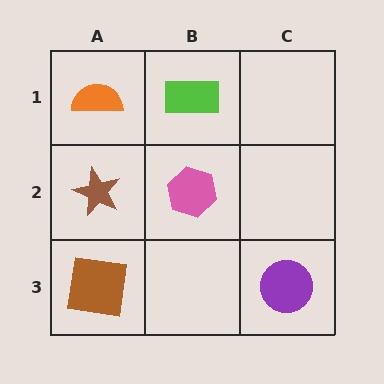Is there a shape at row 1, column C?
No, that cell is empty.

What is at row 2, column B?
A pink hexagon.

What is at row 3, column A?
A brown square.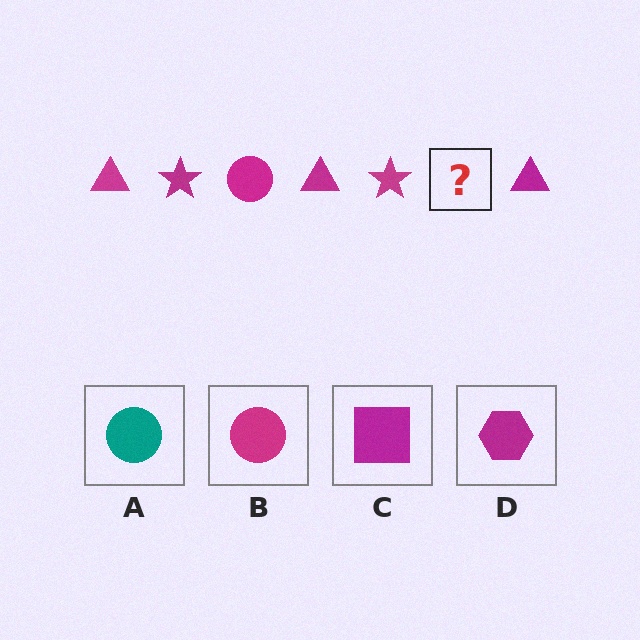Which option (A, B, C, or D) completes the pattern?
B.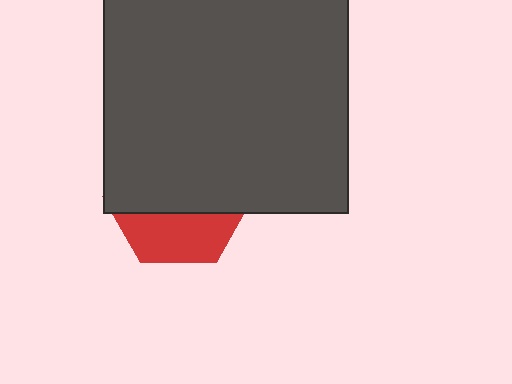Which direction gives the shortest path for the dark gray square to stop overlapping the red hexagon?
Moving up gives the shortest separation.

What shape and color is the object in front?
The object in front is a dark gray square.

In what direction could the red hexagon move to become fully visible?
The red hexagon could move down. That would shift it out from behind the dark gray square entirely.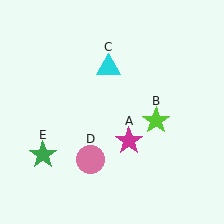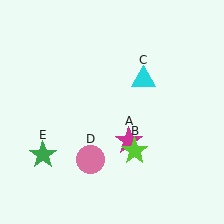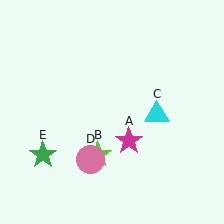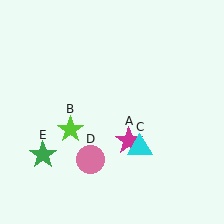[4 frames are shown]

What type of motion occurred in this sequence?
The lime star (object B), cyan triangle (object C) rotated clockwise around the center of the scene.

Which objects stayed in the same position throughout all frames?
Magenta star (object A) and pink circle (object D) and green star (object E) remained stationary.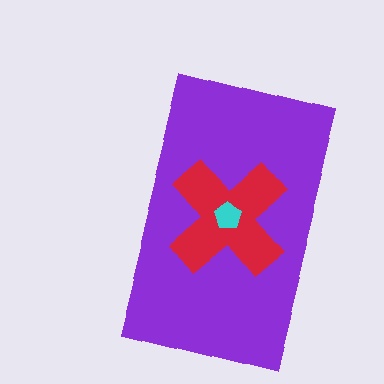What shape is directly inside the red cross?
The cyan pentagon.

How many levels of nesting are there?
3.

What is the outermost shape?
The purple rectangle.